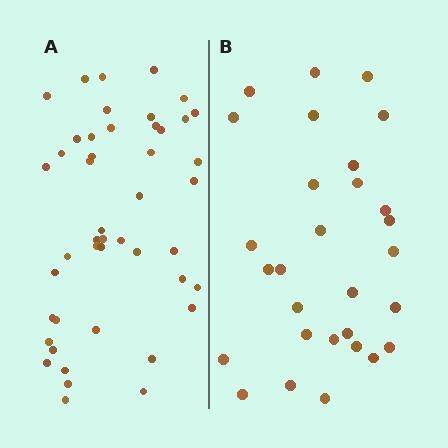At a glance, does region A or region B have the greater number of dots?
Region A (the left region) has more dots.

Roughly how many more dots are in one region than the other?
Region A has approximately 15 more dots than region B.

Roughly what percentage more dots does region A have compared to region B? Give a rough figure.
About 60% more.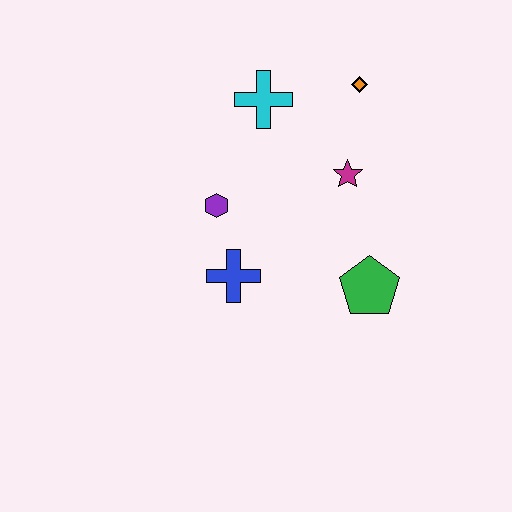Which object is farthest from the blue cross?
The orange diamond is farthest from the blue cross.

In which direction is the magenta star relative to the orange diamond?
The magenta star is below the orange diamond.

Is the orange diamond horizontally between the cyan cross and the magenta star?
No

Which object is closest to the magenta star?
The orange diamond is closest to the magenta star.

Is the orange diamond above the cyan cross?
Yes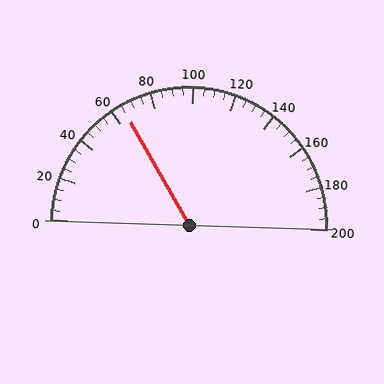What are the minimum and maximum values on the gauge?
The gauge ranges from 0 to 200.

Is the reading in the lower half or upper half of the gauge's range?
The reading is in the lower half of the range (0 to 200).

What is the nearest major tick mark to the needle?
The nearest major tick mark is 60.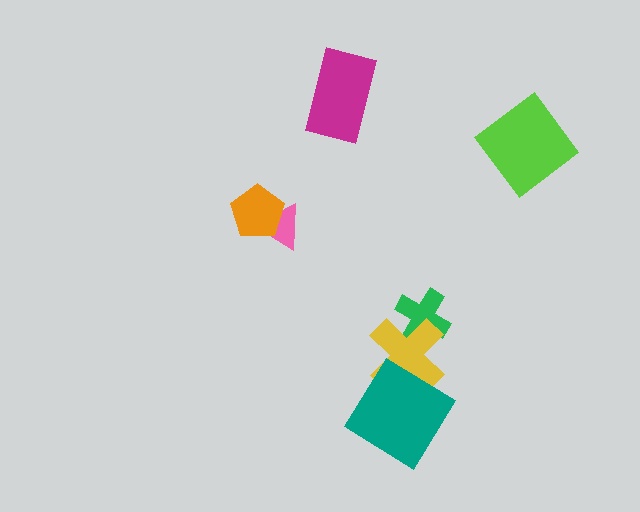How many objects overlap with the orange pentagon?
1 object overlaps with the orange pentagon.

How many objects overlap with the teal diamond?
1 object overlaps with the teal diamond.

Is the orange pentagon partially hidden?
No, no other shape covers it.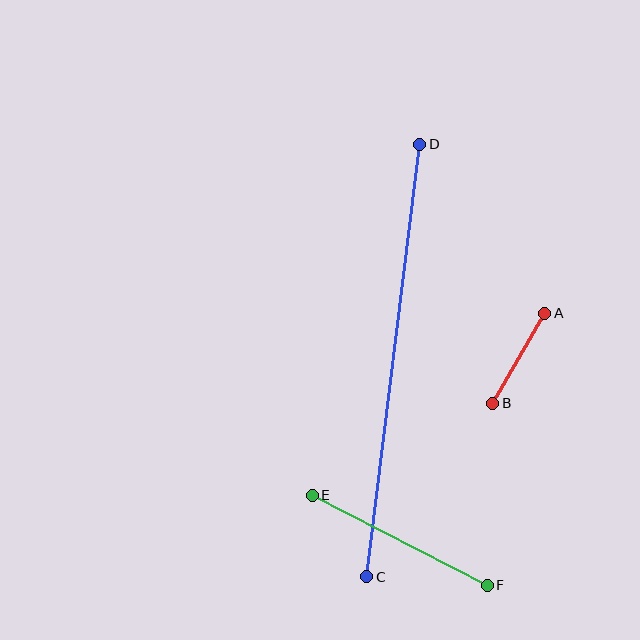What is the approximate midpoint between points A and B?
The midpoint is at approximately (519, 358) pixels.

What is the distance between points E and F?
The distance is approximately 197 pixels.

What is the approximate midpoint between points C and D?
The midpoint is at approximately (393, 360) pixels.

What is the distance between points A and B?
The distance is approximately 104 pixels.